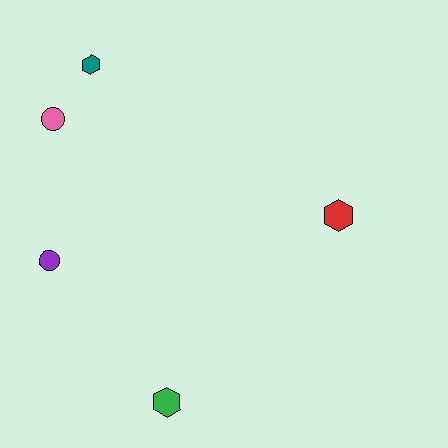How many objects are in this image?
There are 5 objects.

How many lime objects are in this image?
There are no lime objects.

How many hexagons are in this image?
There are 3 hexagons.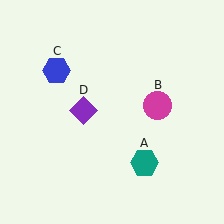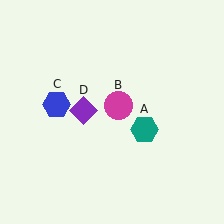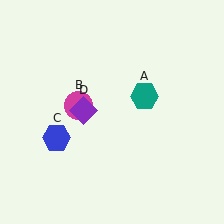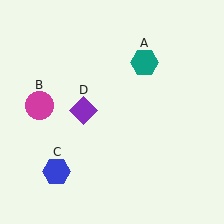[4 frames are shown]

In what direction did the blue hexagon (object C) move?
The blue hexagon (object C) moved down.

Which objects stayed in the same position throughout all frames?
Purple diamond (object D) remained stationary.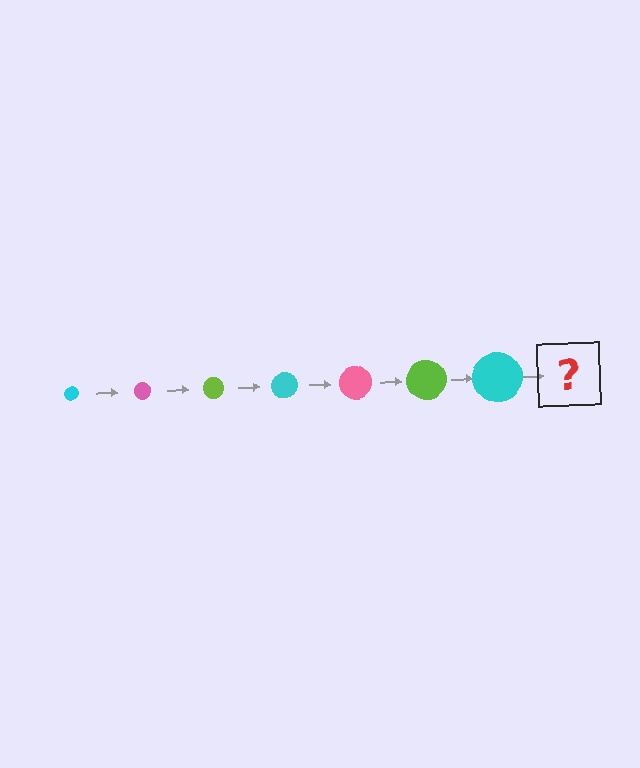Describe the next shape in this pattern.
It should be a pink circle, larger than the previous one.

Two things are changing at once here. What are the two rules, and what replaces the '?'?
The two rules are that the circle grows larger each step and the color cycles through cyan, pink, and lime. The '?' should be a pink circle, larger than the previous one.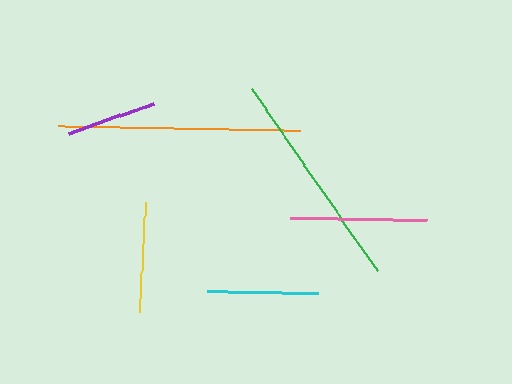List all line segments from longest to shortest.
From longest to shortest: orange, green, pink, cyan, yellow, purple.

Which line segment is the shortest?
The purple line is the shortest at approximately 90 pixels.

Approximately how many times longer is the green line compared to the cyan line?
The green line is approximately 2.0 times the length of the cyan line.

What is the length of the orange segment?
The orange segment is approximately 243 pixels long.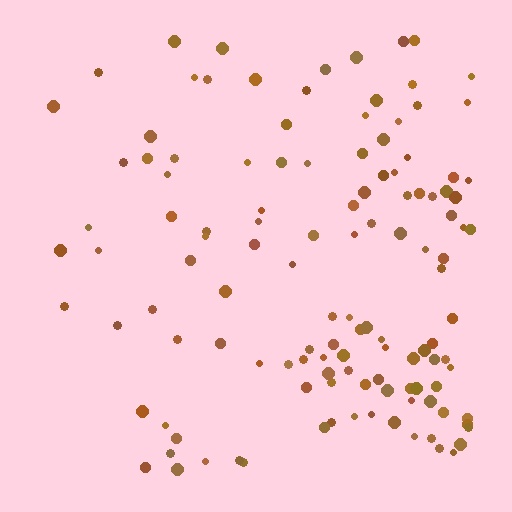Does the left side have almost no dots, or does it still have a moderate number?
Still a moderate number, just noticeably fewer than the right.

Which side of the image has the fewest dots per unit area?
The left.